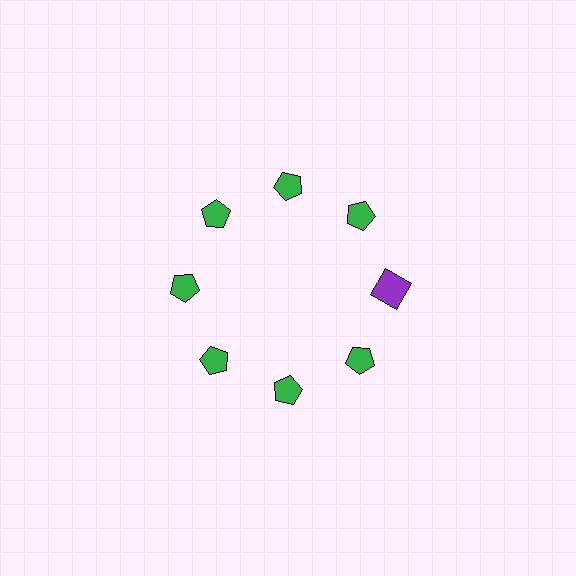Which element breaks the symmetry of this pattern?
The purple square at roughly the 3 o'clock position breaks the symmetry. All other shapes are green pentagons.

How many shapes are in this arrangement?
There are 8 shapes arranged in a ring pattern.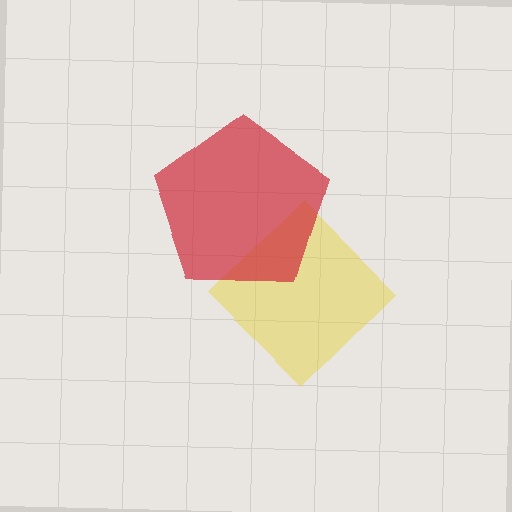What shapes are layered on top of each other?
The layered shapes are: a yellow diamond, a red pentagon.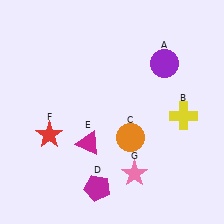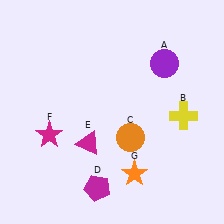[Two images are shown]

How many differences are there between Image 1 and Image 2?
There are 2 differences between the two images.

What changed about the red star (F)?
In Image 1, F is red. In Image 2, it changed to magenta.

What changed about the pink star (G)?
In Image 1, G is pink. In Image 2, it changed to orange.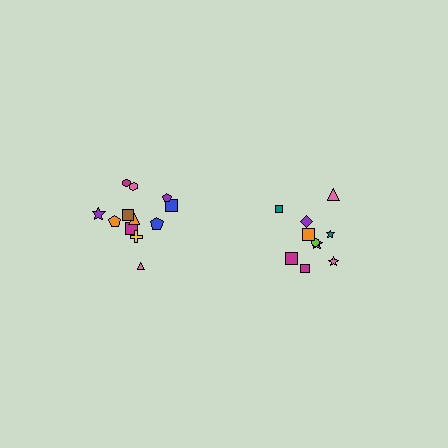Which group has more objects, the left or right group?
The left group.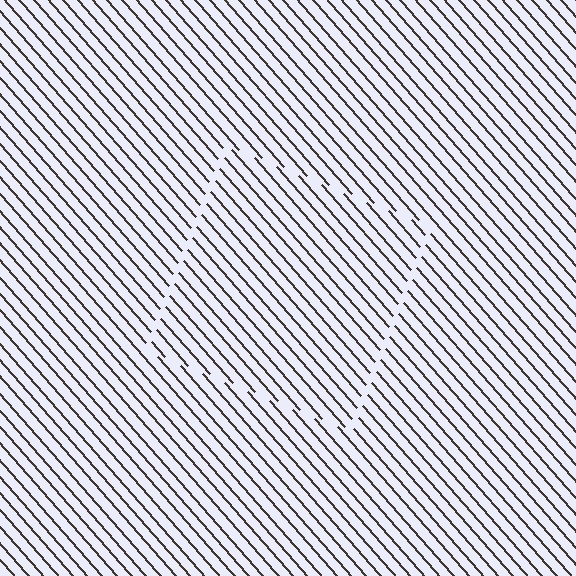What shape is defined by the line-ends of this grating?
An illusory square. The interior of the shape contains the same grating, shifted by half a period — the contour is defined by the phase discontinuity where line-ends from the inner and outer gratings abut.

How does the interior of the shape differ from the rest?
The interior of the shape contains the same grating, shifted by half a period — the contour is defined by the phase discontinuity where line-ends from the inner and outer gratings abut.